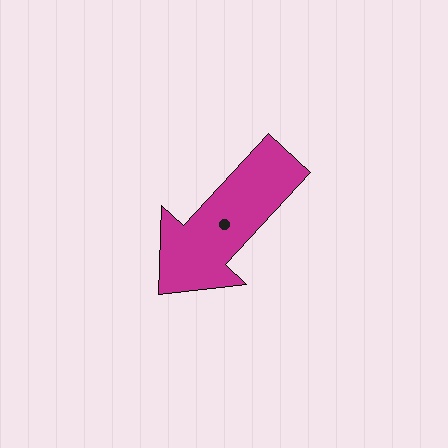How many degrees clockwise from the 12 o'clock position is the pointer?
Approximately 223 degrees.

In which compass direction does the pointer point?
Southwest.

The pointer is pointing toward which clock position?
Roughly 7 o'clock.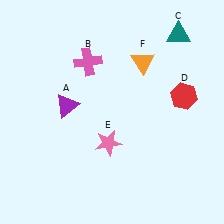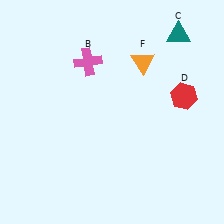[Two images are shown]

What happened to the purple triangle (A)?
The purple triangle (A) was removed in Image 2. It was in the top-left area of Image 1.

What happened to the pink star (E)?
The pink star (E) was removed in Image 2. It was in the bottom-left area of Image 1.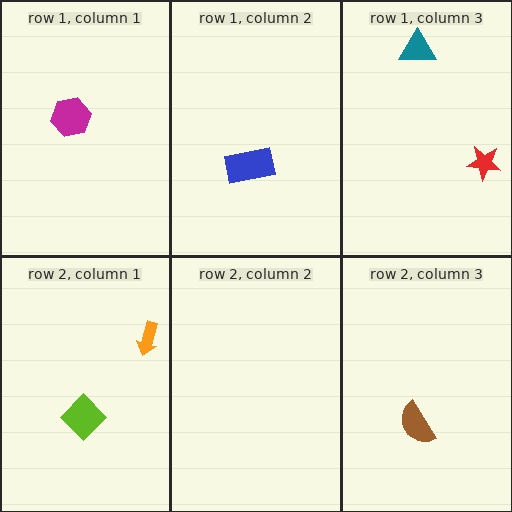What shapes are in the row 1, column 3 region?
The red star, the teal triangle.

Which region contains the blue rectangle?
The row 1, column 2 region.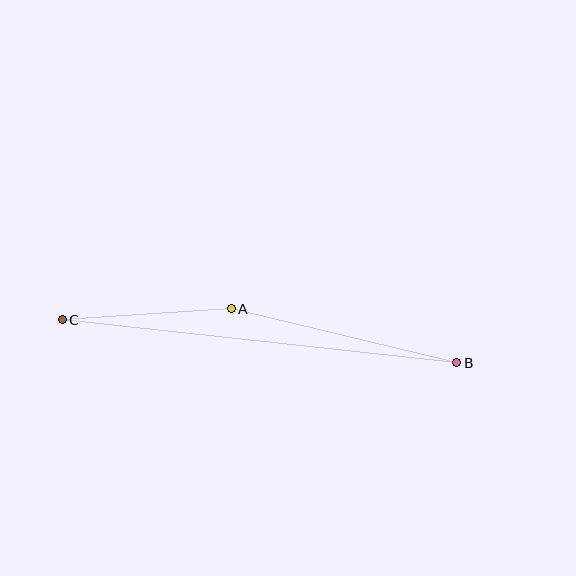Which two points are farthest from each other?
Points B and C are farthest from each other.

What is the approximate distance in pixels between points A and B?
The distance between A and B is approximately 232 pixels.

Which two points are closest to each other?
Points A and C are closest to each other.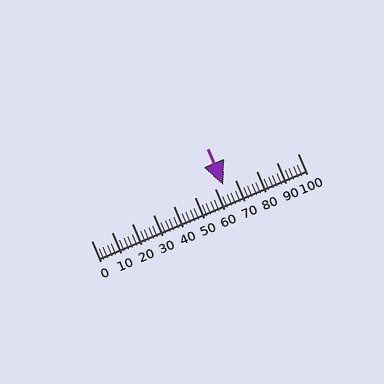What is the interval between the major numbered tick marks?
The major tick marks are spaced 10 units apart.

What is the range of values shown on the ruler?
The ruler shows values from 0 to 100.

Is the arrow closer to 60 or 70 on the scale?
The arrow is closer to 60.